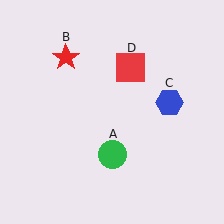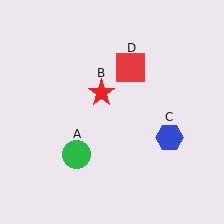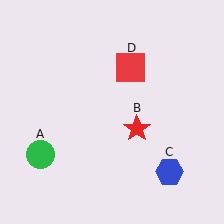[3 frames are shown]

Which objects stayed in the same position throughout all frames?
Red square (object D) remained stationary.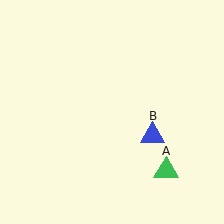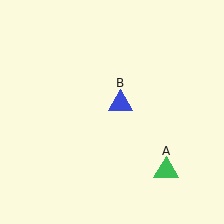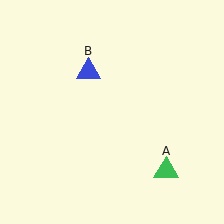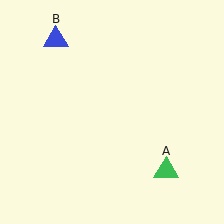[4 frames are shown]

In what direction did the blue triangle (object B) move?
The blue triangle (object B) moved up and to the left.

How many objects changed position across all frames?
1 object changed position: blue triangle (object B).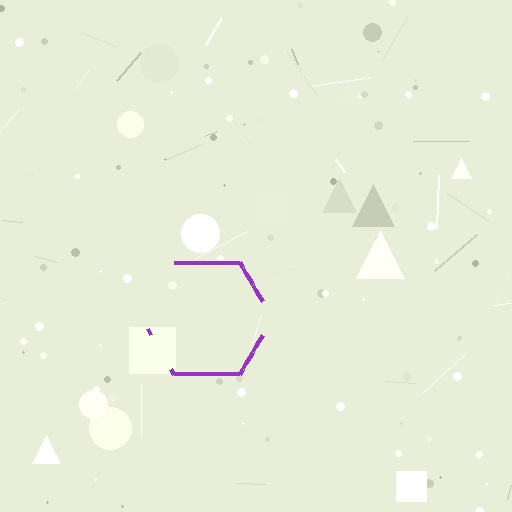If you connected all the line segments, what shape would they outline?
They would outline a hexagon.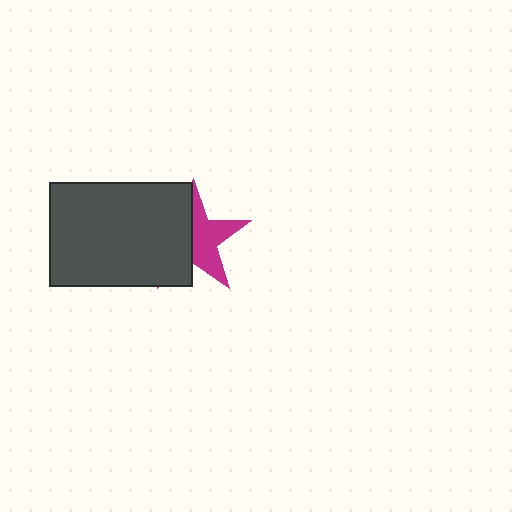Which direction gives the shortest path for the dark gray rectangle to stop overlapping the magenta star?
Moving left gives the shortest separation.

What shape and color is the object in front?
The object in front is a dark gray rectangle.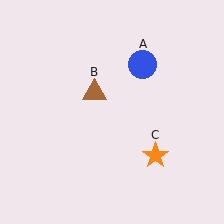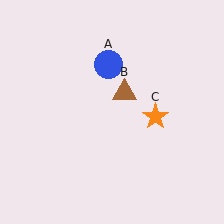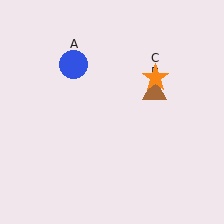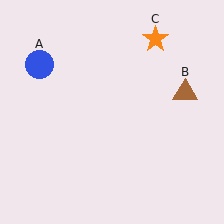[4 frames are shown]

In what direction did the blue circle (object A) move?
The blue circle (object A) moved left.